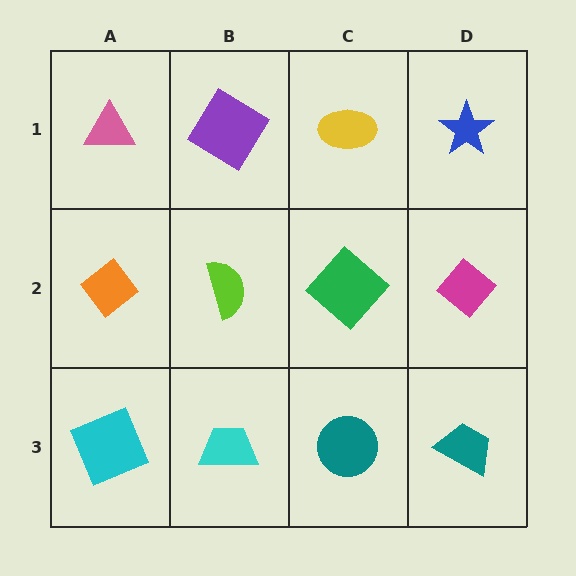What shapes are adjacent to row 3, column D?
A magenta diamond (row 2, column D), a teal circle (row 3, column C).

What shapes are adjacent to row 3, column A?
An orange diamond (row 2, column A), a cyan trapezoid (row 3, column B).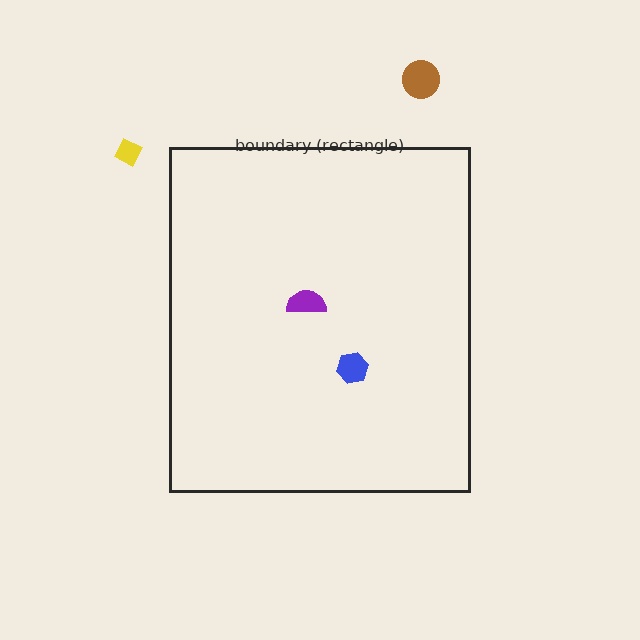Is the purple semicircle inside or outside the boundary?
Inside.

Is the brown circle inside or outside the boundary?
Outside.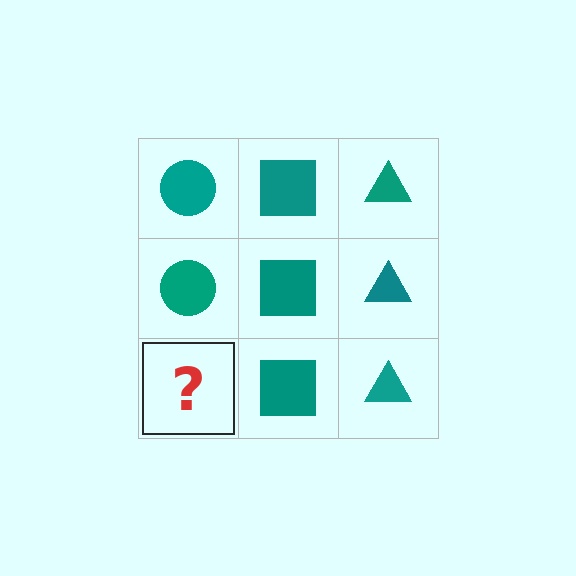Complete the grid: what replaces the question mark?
The question mark should be replaced with a teal circle.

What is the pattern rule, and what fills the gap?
The rule is that each column has a consistent shape. The gap should be filled with a teal circle.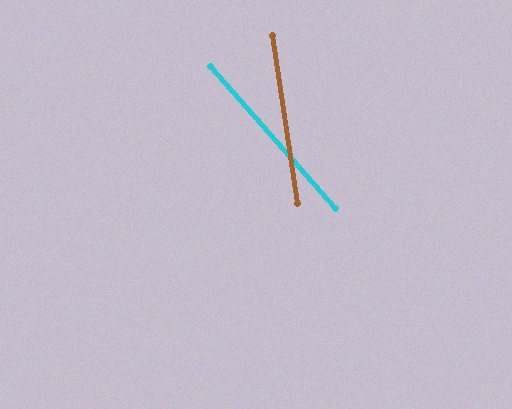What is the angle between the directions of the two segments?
Approximately 33 degrees.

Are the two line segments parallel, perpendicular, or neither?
Neither parallel nor perpendicular — they differ by about 33°.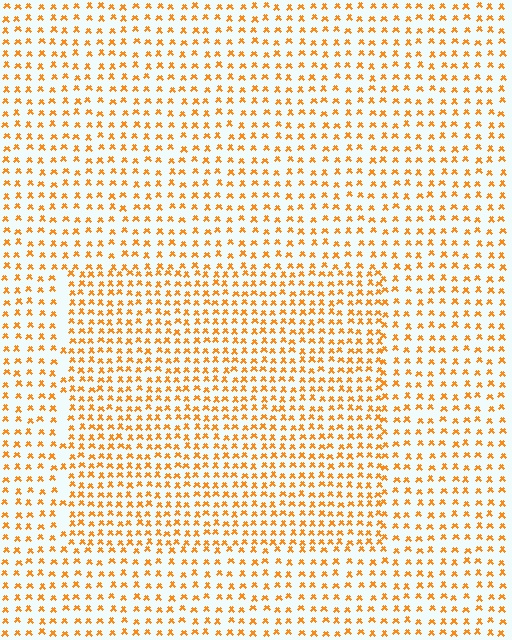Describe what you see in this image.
The image contains small orange elements arranged at two different densities. A rectangle-shaped region is visible where the elements are more densely packed than the surrounding area.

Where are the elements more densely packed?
The elements are more densely packed inside the rectangle boundary.